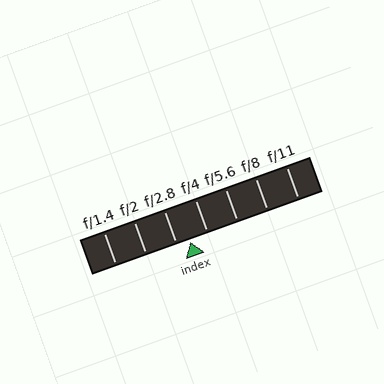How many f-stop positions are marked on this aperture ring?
There are 7 f-stop positions marked.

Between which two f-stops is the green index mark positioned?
The index mark is between f/2.8 and f/4.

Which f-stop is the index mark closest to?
The index mark is closest to f/2.8.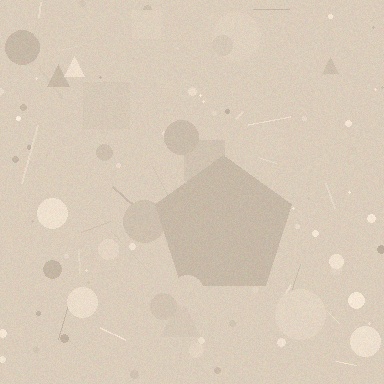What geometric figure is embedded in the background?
A pentagon is embedded in the background.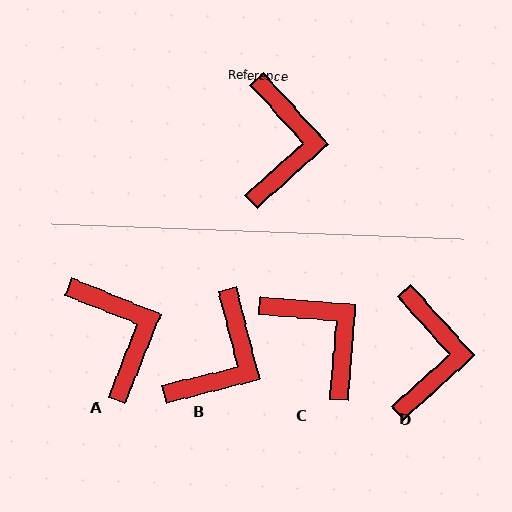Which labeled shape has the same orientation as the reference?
D.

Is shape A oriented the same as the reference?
No, it is off by about 26 degrees.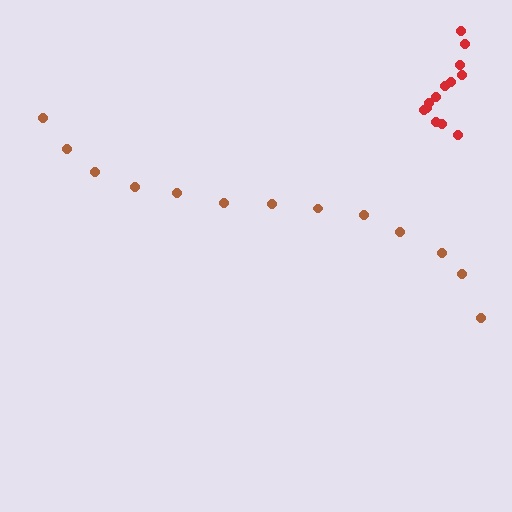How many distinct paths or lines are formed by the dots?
There are 2 distinct paths.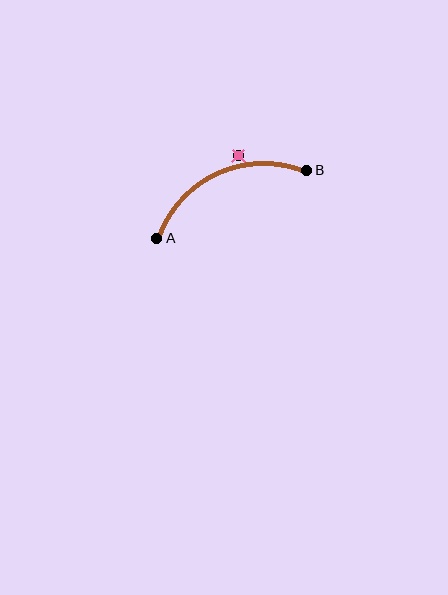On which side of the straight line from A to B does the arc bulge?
The arc bulges above the straight line connecting A and B.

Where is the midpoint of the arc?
The arc midpoint is the point on the curve farthest from the straight line joining A and B. It sits above that line.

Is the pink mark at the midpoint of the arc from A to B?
No — the pink mark does not lie on the arc at all. It sits slightly outside the curve.